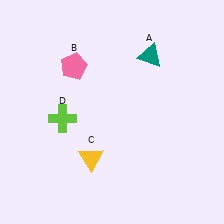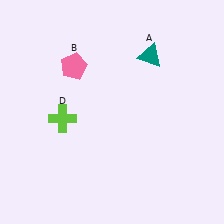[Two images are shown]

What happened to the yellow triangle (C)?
The yellow triangle (C) was removed in Image 2. It was in the bottom-left area of Image 1.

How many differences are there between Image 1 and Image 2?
There is 1 difference between the two images.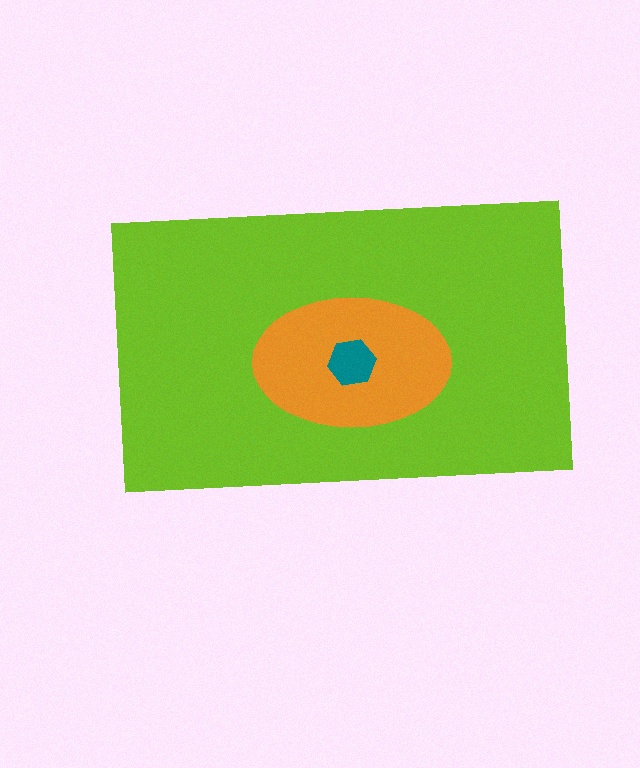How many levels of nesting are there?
3.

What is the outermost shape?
The lime rectangle.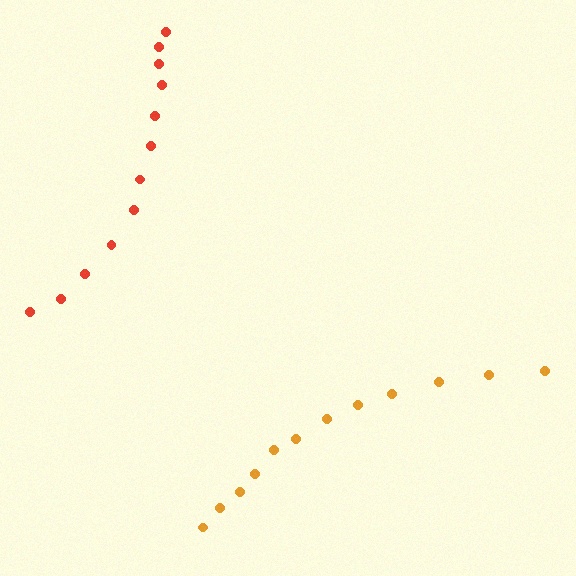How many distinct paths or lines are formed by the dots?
There are 2 distinct paths.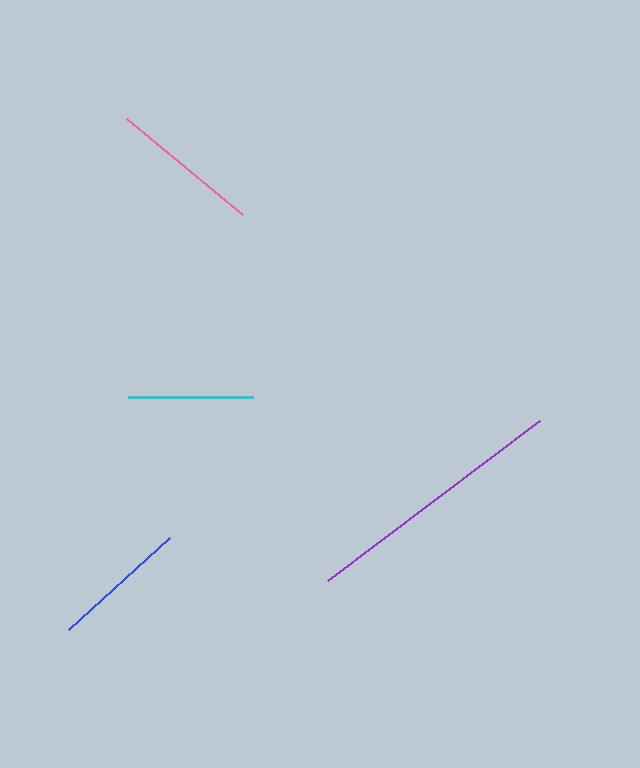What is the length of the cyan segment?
The cyan segment is approximately 125 pixels long.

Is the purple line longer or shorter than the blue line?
The purple line is longer than the blue line.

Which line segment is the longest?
The purple line is the longest at approximately 265 pixels.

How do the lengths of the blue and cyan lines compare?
The blue and cyan lines are approximately the same length.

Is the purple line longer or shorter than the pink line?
The purple line is longer than the pink line.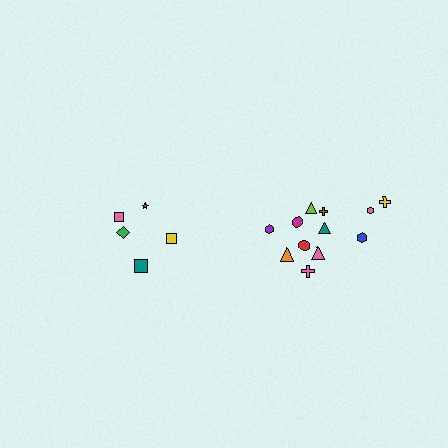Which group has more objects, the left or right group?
The right group.